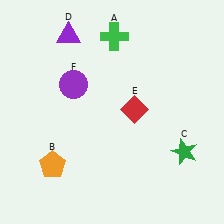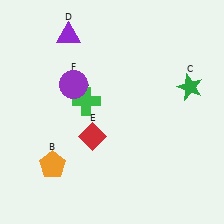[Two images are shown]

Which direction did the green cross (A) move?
The green cross (A) moved down.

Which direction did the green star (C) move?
The green star (C) moved up.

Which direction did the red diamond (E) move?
The red diamond (E) moved left.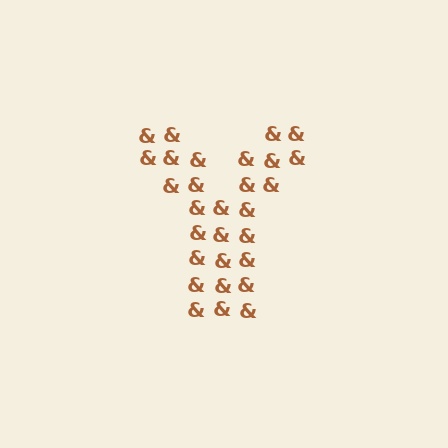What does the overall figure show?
The overall figure shows the letter Y.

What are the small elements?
The small elements are ampersands.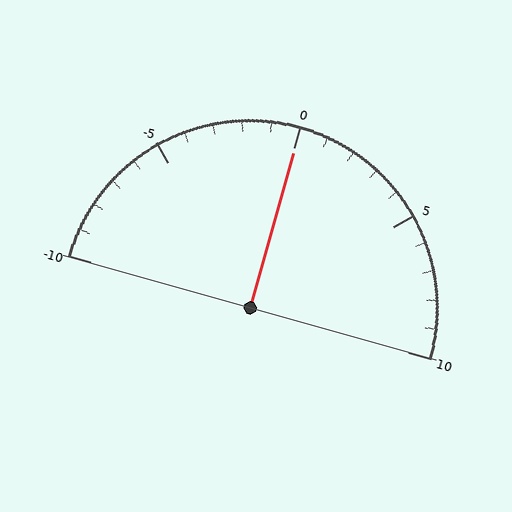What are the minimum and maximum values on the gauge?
The gauge ranges from -10 to 10.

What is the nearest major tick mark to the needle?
The nearest major tick mark is 0.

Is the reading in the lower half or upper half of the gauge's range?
The reading is in the upper half of the range (-10 to 10).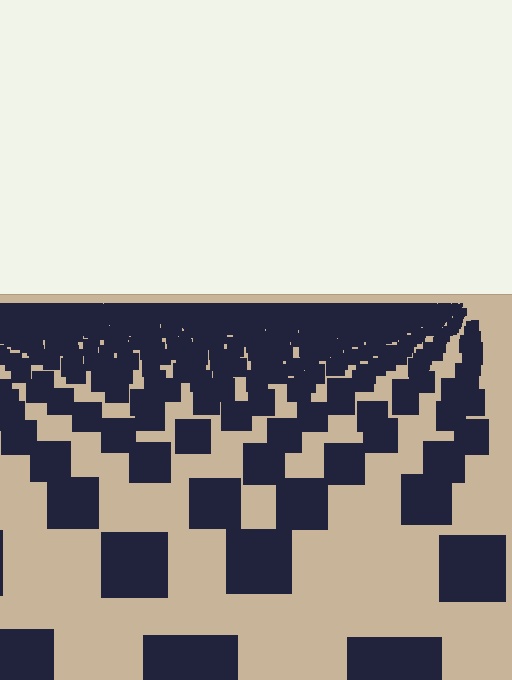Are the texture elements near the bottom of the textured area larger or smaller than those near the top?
Larger. Near the bottom, elements are closer to the viewer and appear at a bigger on-screen size.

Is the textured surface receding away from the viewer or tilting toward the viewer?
The surface is receding away from the viewer. Texture elements get smaller and denser toward the top.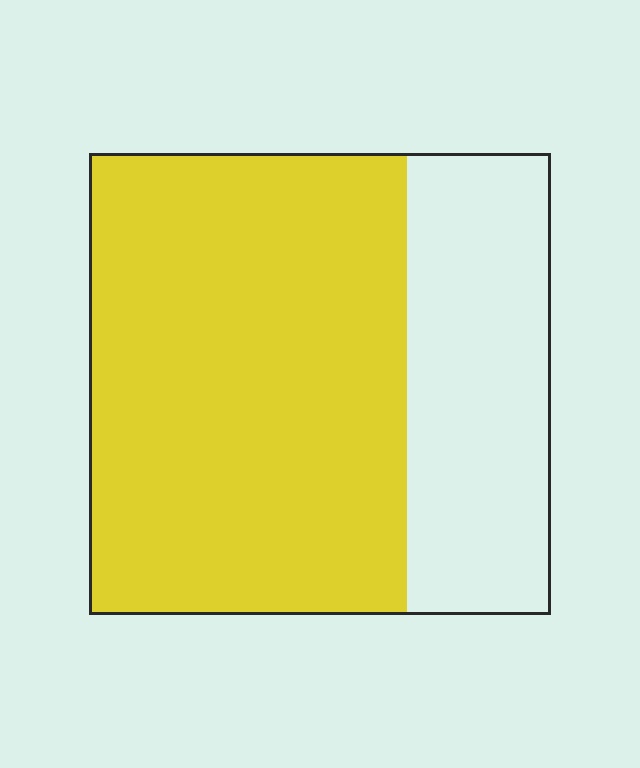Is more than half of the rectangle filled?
Yes.